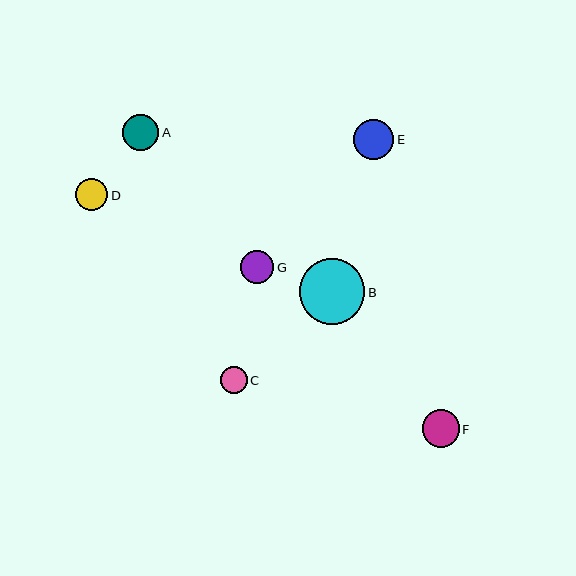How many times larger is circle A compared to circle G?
Circle A is approximately 1.1 times the size of circle G.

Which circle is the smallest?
Circle C is the smallest with a size of approximately 27 pixels.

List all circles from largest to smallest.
From largest to smallest: B, E, F, A, G, D, C.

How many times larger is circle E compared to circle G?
Circle E is approximately 1.2 times the size of circle G.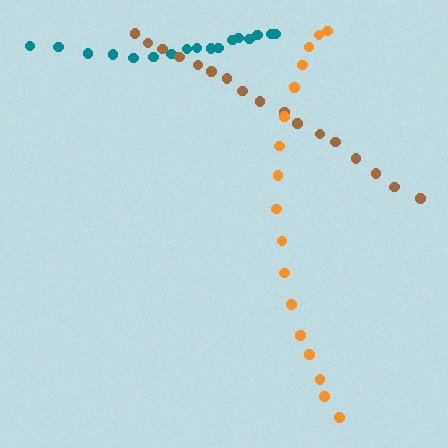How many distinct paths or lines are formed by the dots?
There are 3 distinct paths.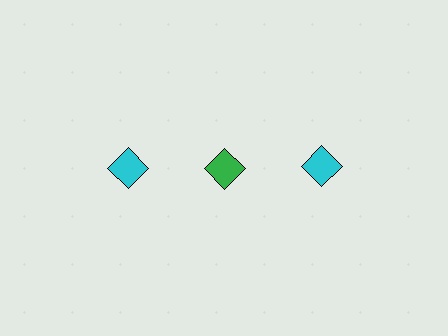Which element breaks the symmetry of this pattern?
The green diamond in the top row, second from left column breaks the symmetry. All other shapes are cyan diamonds.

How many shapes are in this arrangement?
There are 3 shapes arranged in a grid pattern.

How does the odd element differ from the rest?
It has a different color: green instead of cyan.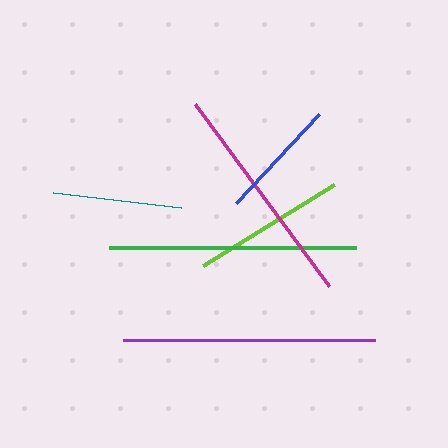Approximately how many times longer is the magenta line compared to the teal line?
The magenta line is approximately 1.8 times the length of the teal line.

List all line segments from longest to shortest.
From longest to shortest: purple, green, magenta, lime, teal, blue.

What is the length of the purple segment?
The purple segment is approximately 252 pixels long.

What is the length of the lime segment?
The lime segment is approximately 155 pixels long.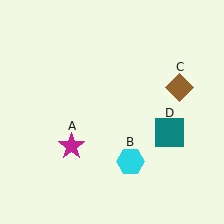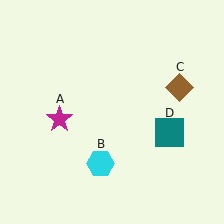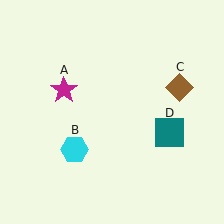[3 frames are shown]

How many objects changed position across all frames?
2 objects changed position: magenta star (object A), cyan hexagon (object B).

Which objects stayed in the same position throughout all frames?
Brown diamond (object C) and teal square (object D) remained stationary.